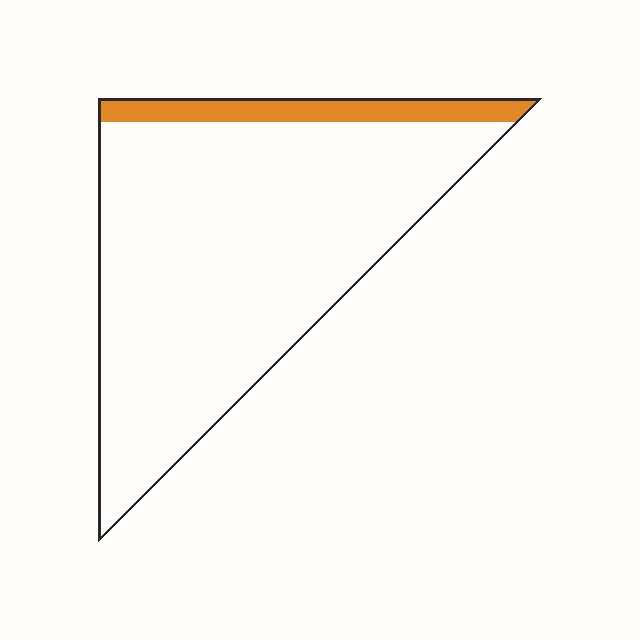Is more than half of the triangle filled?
No.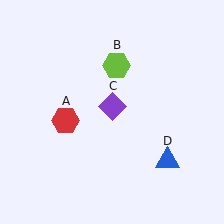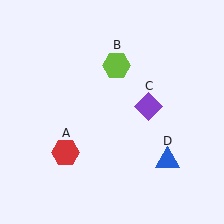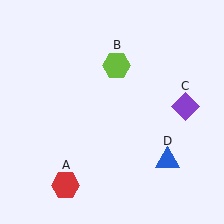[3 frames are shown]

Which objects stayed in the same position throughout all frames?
Lime hexagon (object B) and blue triangle (object D) remained stationary.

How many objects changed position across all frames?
2 objects changed position: red hexagon (object A), purple diamond (object C).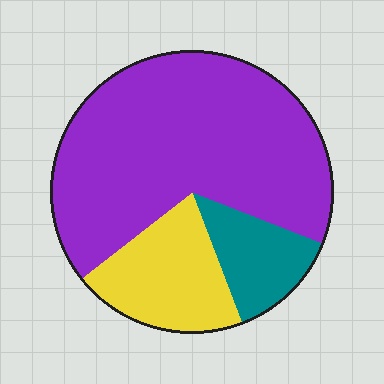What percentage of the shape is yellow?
Yellow covers roughly 20% of the shape.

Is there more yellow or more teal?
Yellow.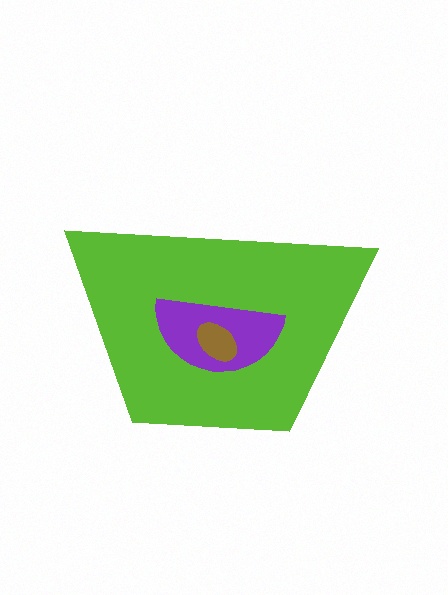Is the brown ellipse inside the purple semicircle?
Yes.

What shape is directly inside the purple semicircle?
The brown ellipse.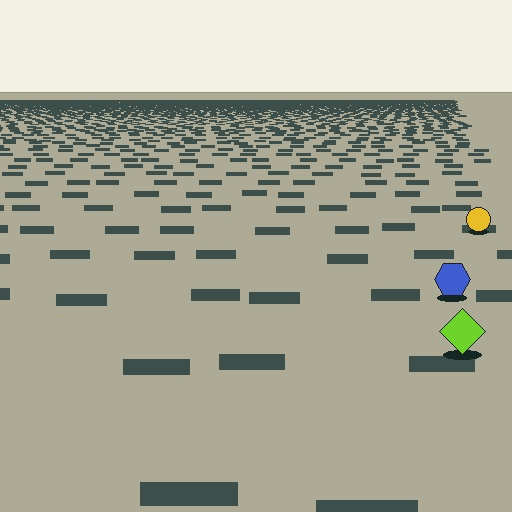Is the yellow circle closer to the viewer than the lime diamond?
No. The lime diamond is closer — you can tell from the texture gradient: the ground texture is coarser near it.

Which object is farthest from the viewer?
The yellow circle is farthest from the viewer. It appears smaller and the ground texture around it is denser.